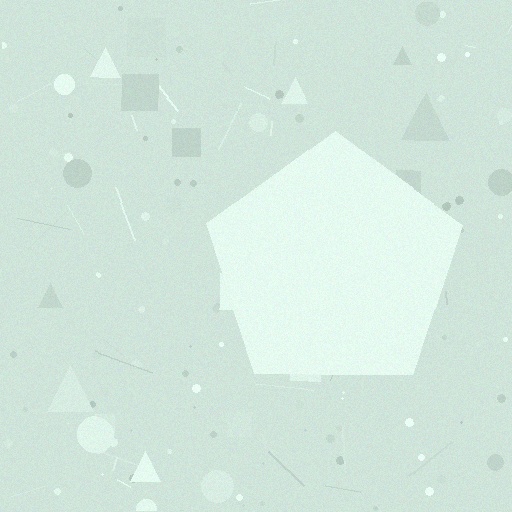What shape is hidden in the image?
A pentagon is hidden in the image.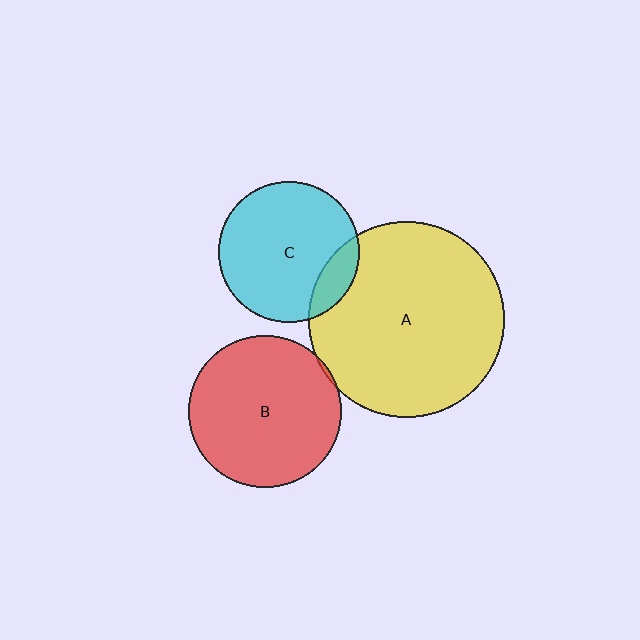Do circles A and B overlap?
Yes.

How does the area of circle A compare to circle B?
Approximately 1.7 times.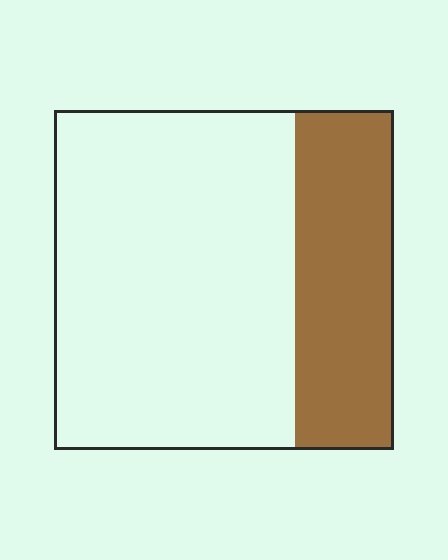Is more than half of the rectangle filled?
No.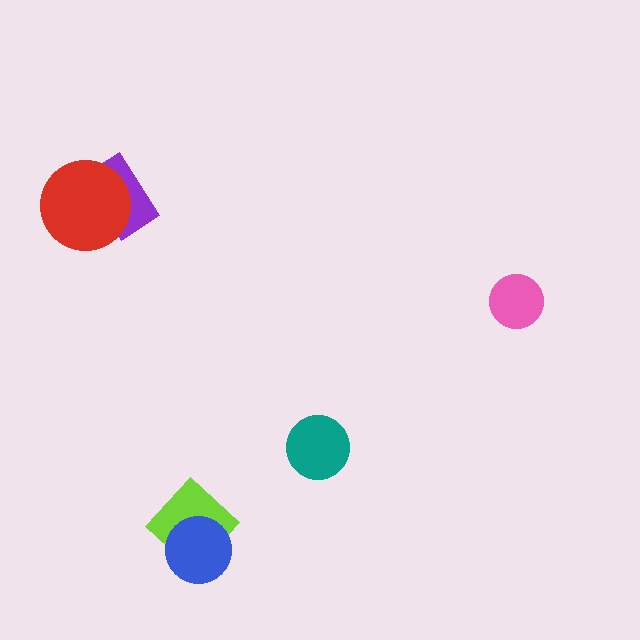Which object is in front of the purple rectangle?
The red circle is in front of the purple rectangle.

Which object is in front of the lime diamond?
The blue circle is in front of the lime diamond.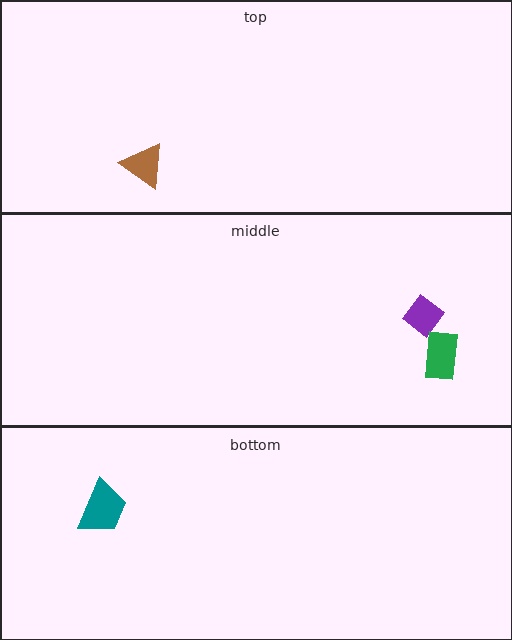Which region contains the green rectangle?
The middle region.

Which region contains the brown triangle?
The top region.